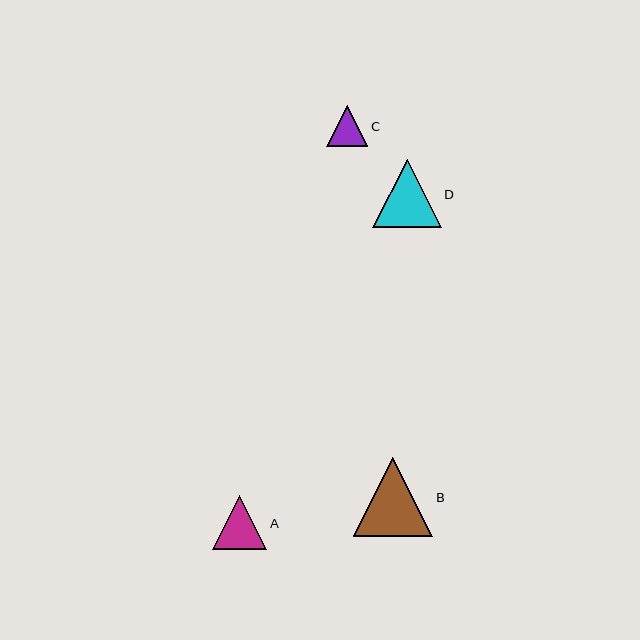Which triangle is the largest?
Triangle B is the largest with a size of approximately 80 pixels.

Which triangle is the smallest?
Triangle C is the smallest with a size of approximately 41 pixels.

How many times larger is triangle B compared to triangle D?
Triangle B is approximately 1.2 times the size of triangle D.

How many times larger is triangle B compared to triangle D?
Triangle B is approximately 1.2 times the size of triangle D.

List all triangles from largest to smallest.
From largest to smallest: B, D, A, C.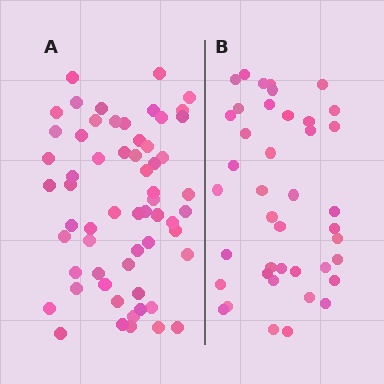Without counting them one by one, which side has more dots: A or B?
Region A (the left region) has more dots.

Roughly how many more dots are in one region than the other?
Region A has approximately 20 more dots than region B.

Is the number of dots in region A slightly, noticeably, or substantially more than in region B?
Region A has substantially more. The ratio is roughly 1.5 to 1.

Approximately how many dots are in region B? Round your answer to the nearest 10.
About 40 dots. (The exact count is 41, which rounds to 40.)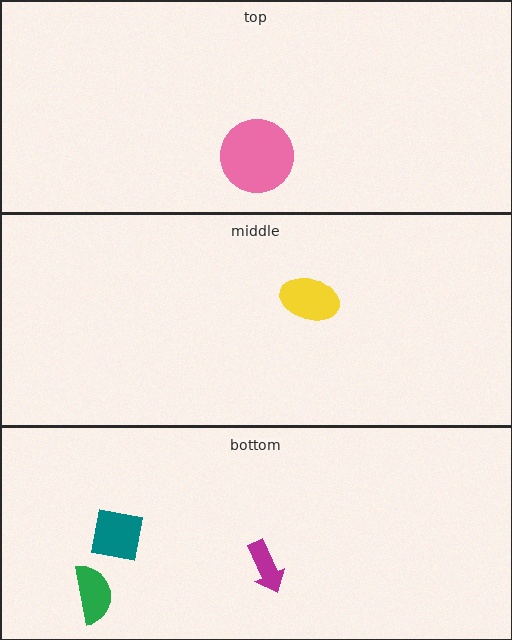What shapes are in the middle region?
The yellow ellipse.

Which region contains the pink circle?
The top region.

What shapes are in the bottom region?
The green semicircle, the magenta arrow, the teal square.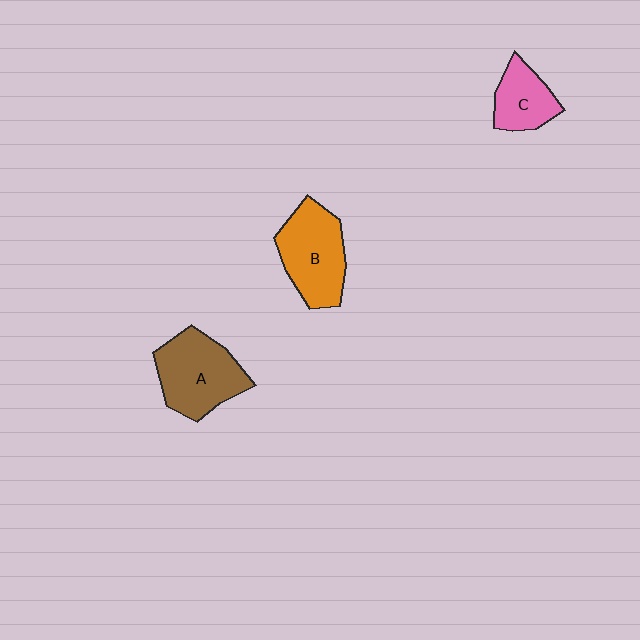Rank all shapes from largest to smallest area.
From largest to smallest: A (brown), B (orange), C (pink).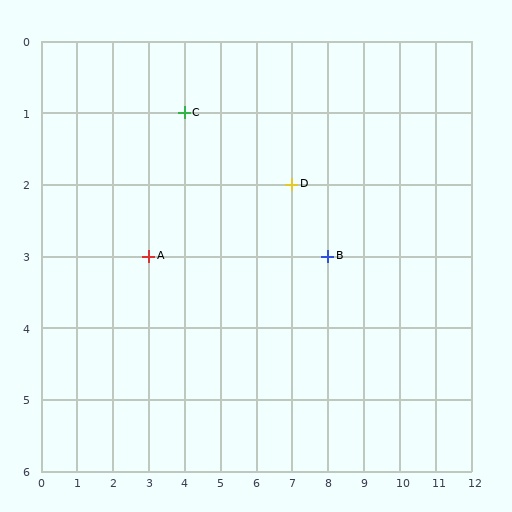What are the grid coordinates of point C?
Point C is at grid coordinates (4, 1).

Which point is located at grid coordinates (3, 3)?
Point A is at (3, 3).